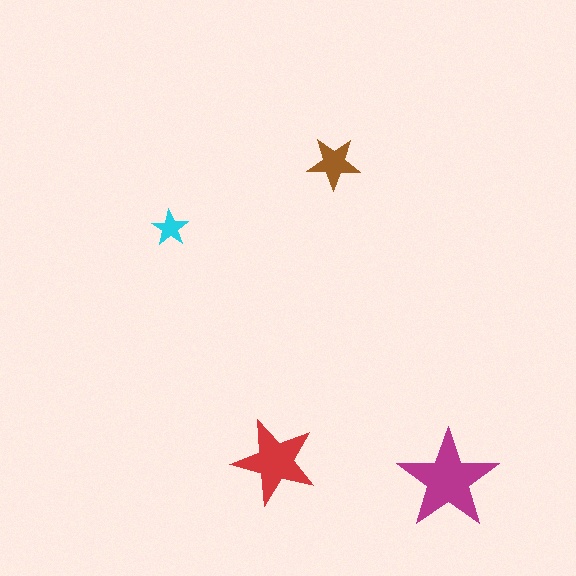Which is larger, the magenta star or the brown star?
The magenta one.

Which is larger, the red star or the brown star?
The red one.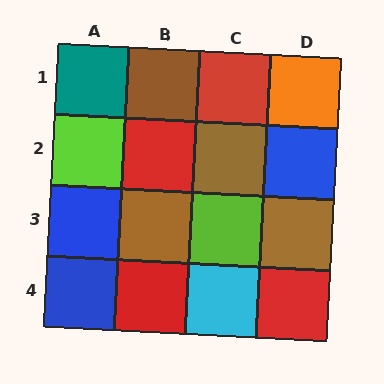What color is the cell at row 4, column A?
Blue.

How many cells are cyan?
1 cell is cyan.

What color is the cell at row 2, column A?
Lime.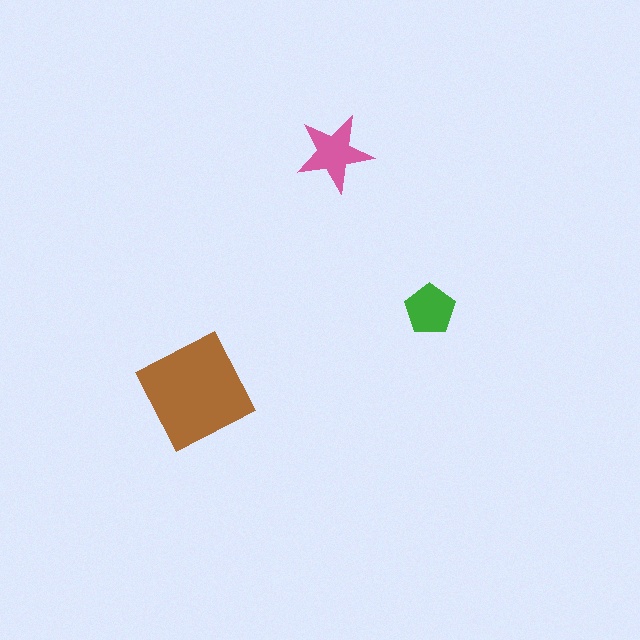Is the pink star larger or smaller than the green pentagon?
Larger.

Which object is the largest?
The brown square.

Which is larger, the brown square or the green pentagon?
The brown square.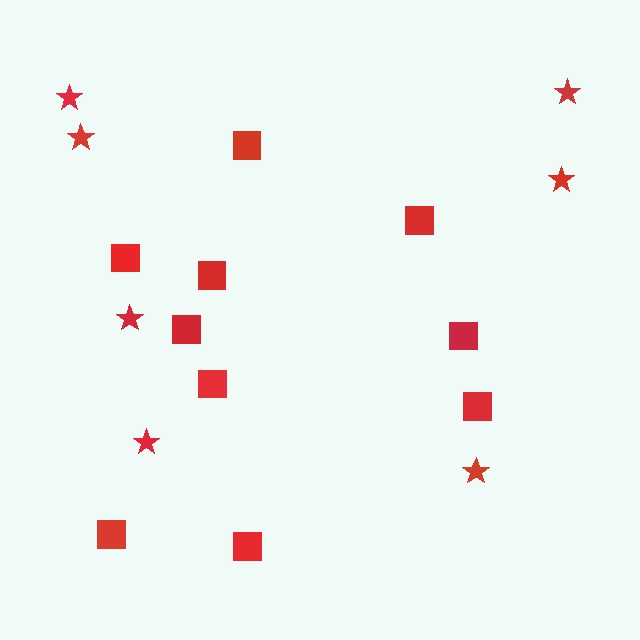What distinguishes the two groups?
There are 2 groups: one group of squares (10) and one group of stars (7).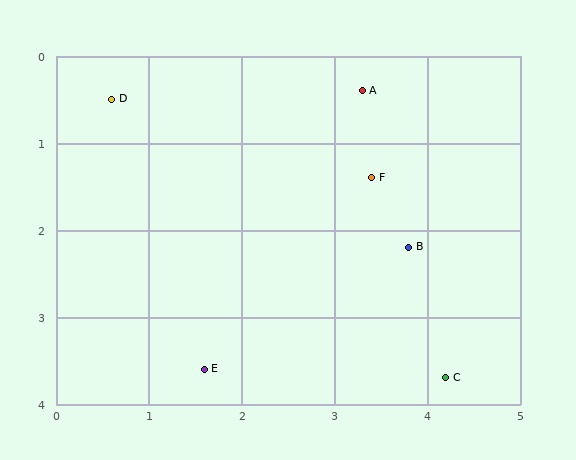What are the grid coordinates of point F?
Point F is at approximately (3.4, 1.4).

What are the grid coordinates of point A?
Point A is at approximately (3.3, 0.4).